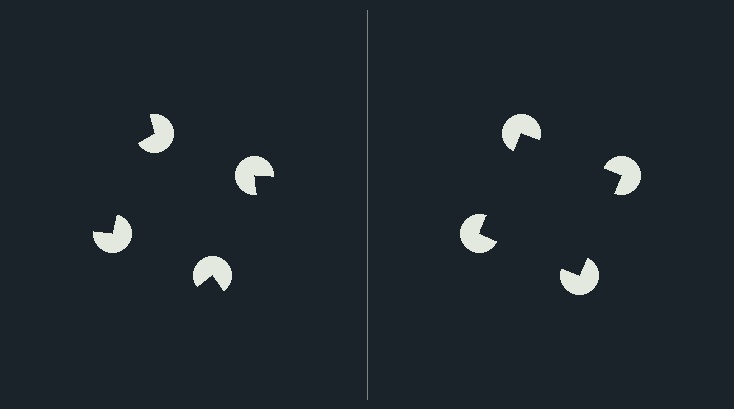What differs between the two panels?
The pac-man discs are positioned identically on both sides; only the wedge orientations differ. On the right they align to a square; on the left they are misaligned.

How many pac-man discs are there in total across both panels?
8 — 4 on each side.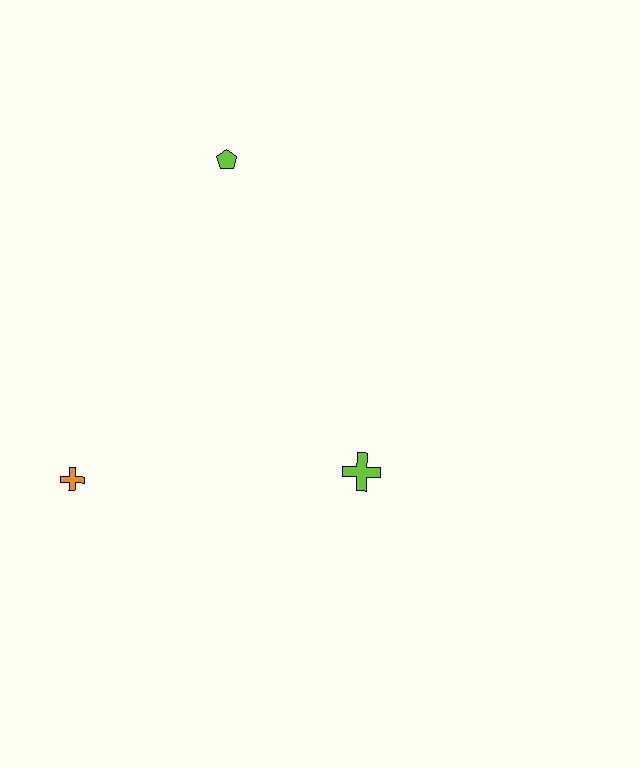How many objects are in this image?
There are 3 objects.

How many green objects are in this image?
There are no green objects.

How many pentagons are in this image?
There is 1 pentagon.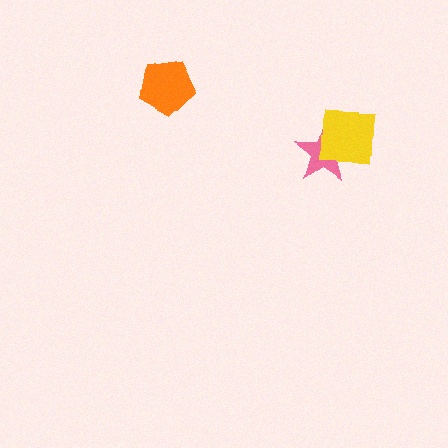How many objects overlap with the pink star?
1 object overlaps with the pink star.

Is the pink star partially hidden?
Yes, it is partially covered by another shape.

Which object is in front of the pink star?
The yellow square is in front of the pink star.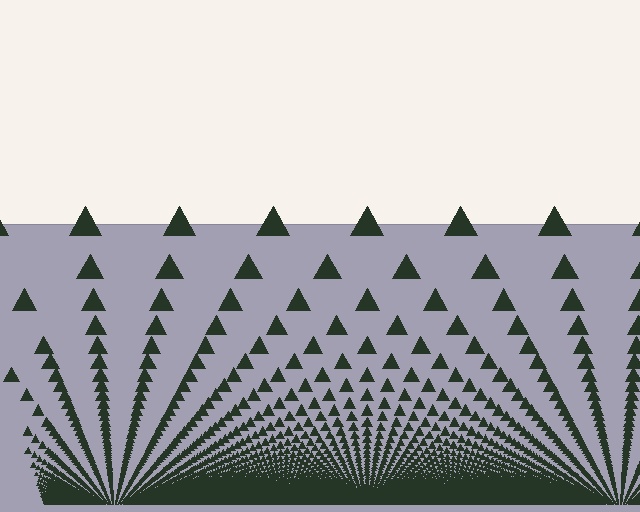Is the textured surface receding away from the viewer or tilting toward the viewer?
The surface appears to tilt toward the viewer. Texture elements get larger and sparser toward the top.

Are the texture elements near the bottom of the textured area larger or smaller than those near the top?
Smaller. The gradient is inverted — elements near the bottom are smaller and denser.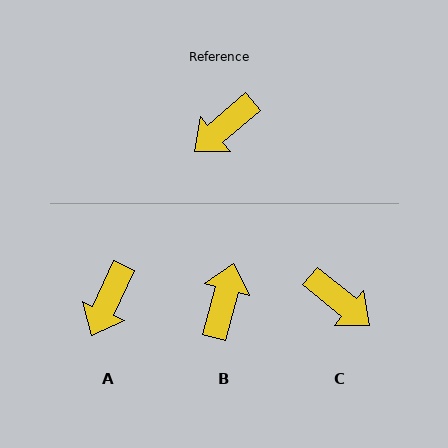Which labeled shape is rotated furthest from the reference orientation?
B, about 146 degrees away.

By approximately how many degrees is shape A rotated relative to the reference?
Approximately 25 degrees counter-clockwise.